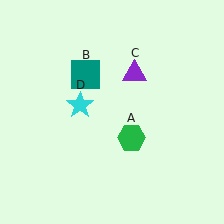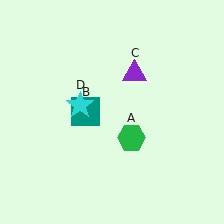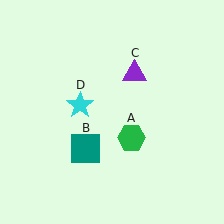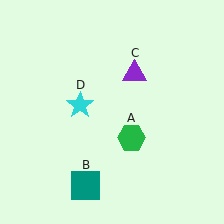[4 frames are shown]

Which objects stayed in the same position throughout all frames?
Green hexagon (object A) and purple triangle (object C) and cyan star (object D) remained stationary.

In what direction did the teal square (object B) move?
The teal square (object B) moved down.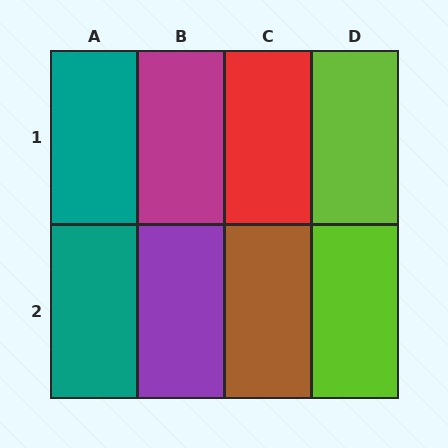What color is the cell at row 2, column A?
Teal.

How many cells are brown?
1 cell is brown.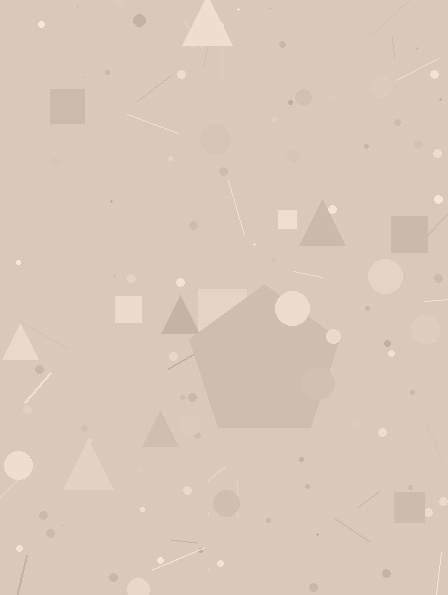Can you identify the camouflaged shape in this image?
The camouflaged shape is a pentagon.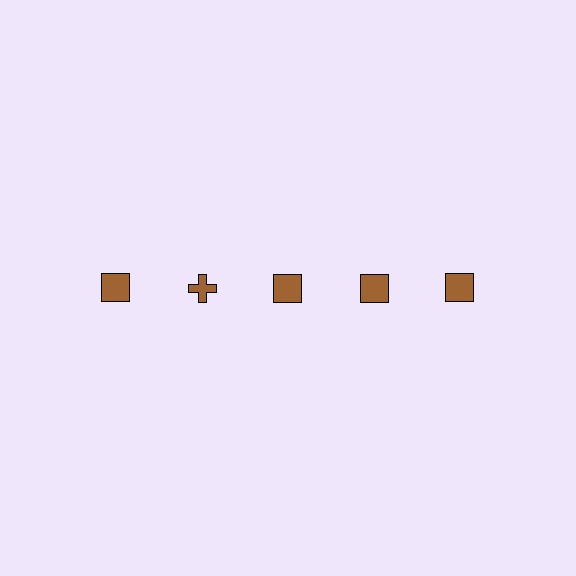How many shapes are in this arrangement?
There are 5 shapes arranged in a grid pattern.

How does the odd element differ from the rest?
It has a different shape: cross instead of square.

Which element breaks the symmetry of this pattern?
The brown cross in the top row, second from left column breaks the symmetry. All other shapes are brown squares.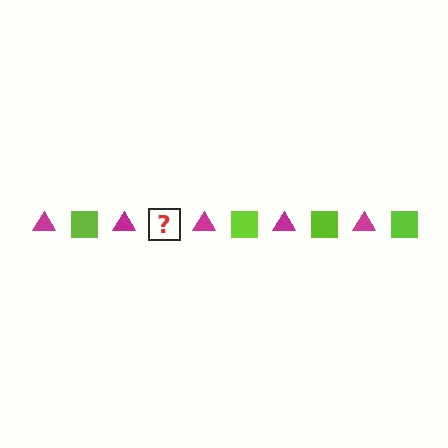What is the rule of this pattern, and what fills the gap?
The rule is that the pattern alternates between magenta triangle and lime square. The gap should be filled with a lime square.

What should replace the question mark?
The question mark should be replaced with a lime square.